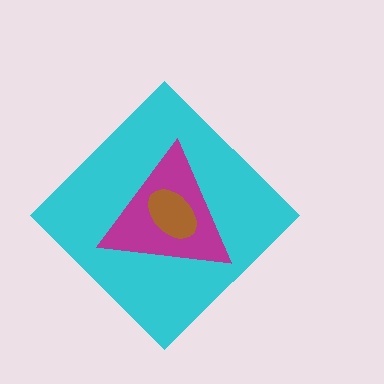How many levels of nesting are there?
3.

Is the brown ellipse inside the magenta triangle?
Yes.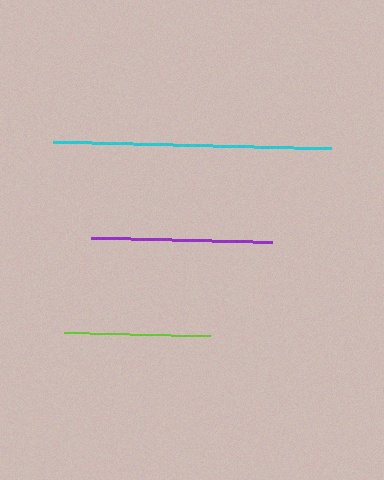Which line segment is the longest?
The cyan line is the longest at approximately 278 pixels.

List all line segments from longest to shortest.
From longest to shortest: cyan, purple, lime.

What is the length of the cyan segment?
The cyan segment is approximately 278 pixels long.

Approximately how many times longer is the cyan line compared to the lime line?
The cyan line is approximately 1.9 times the length of the lime line.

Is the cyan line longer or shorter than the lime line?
The cyan line is longer than the lime line.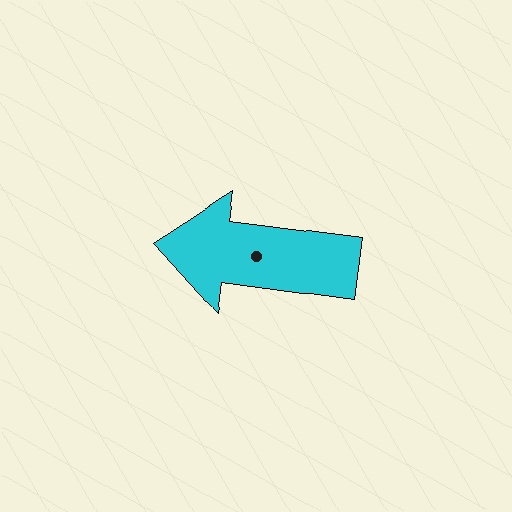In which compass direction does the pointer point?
West.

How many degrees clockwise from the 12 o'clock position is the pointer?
Approximately 278 degrees.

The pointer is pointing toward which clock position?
Roughly 9 o'clock.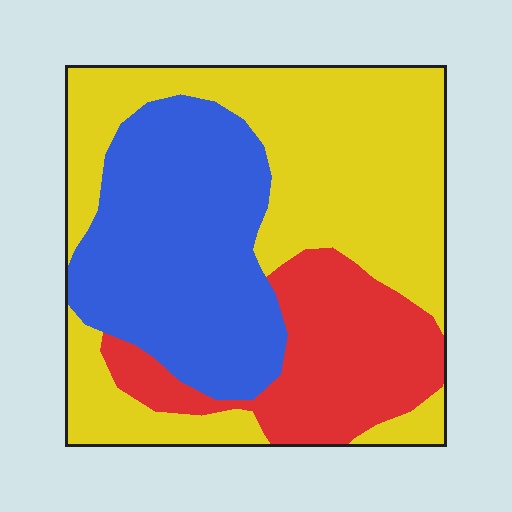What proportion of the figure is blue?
Blue takes up about one third (1/3) of the figure.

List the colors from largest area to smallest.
From largest to smallest: yellow, blue, red.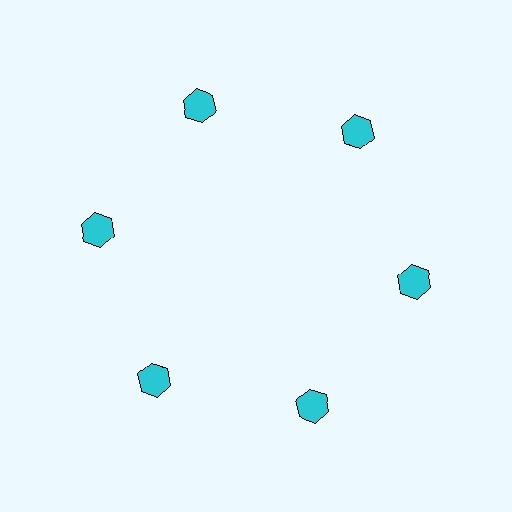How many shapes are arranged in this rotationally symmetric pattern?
There are 6 shapes, arranged in 6 groups of 1.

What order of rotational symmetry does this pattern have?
This pattern has 6-fold rotational symmetry.